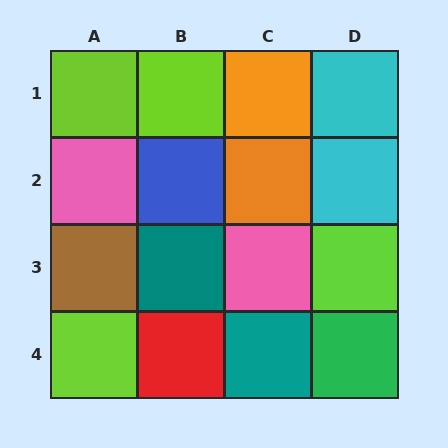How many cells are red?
1 cell is red.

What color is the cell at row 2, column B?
Blue.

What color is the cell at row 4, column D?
Green.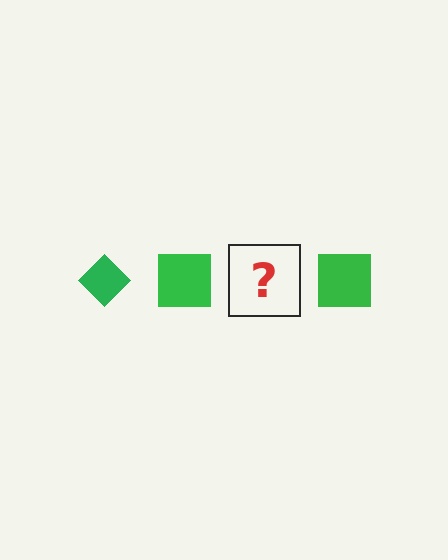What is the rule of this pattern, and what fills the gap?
The rule is that the pattern cycles through diamond, square shapes in green. The gap should be filled with a green diamond.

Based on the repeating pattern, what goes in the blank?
The blank should be a green diamond.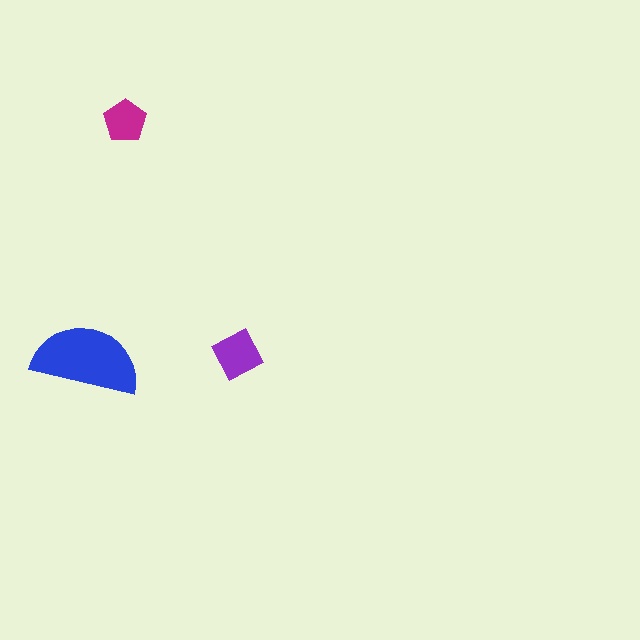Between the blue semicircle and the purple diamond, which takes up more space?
The blue semicircle.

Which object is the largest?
The blue semicircle.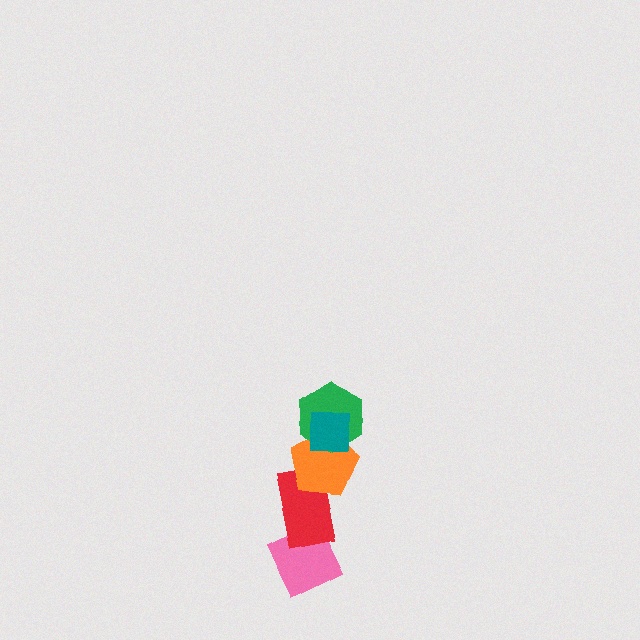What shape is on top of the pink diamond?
The red rectangle is on top of the pink diamond.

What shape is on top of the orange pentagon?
The green hexagon is on top of the orange pentagon.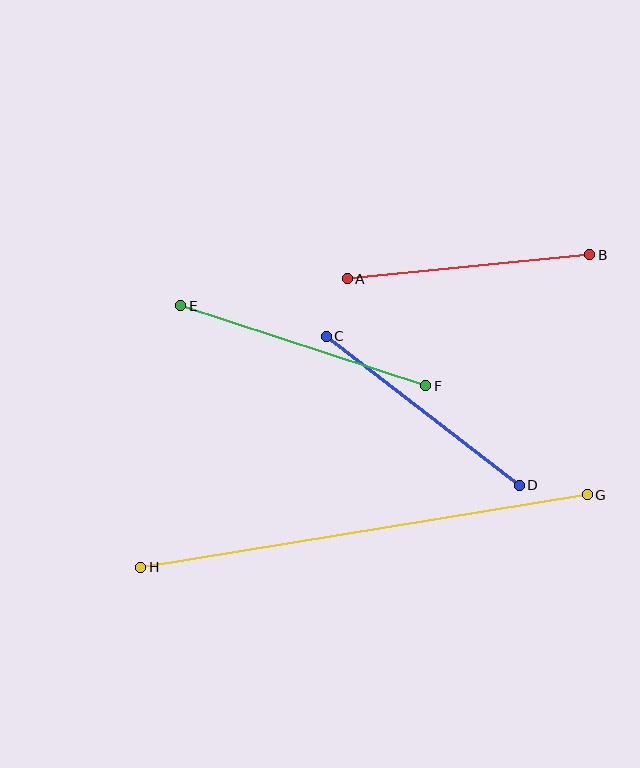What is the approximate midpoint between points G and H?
The midpoint is at approximately (364, 531) pixels.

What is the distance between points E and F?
The distance is approximately 257 pixels.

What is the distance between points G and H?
The distance is approximately 452 pixels.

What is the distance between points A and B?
The distance is approximately 243 pixels.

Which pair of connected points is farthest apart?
Points G and H are farthest apart.